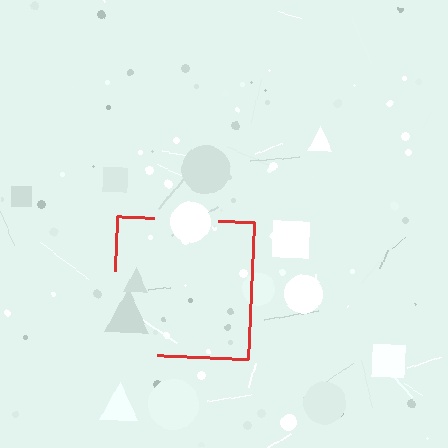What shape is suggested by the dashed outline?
The dashed outline suggests a square.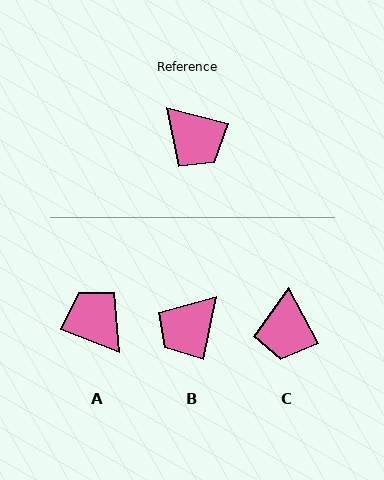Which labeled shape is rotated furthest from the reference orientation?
A, about 174 degrees away.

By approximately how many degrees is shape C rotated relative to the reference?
Approximately 47 degrees clockwise.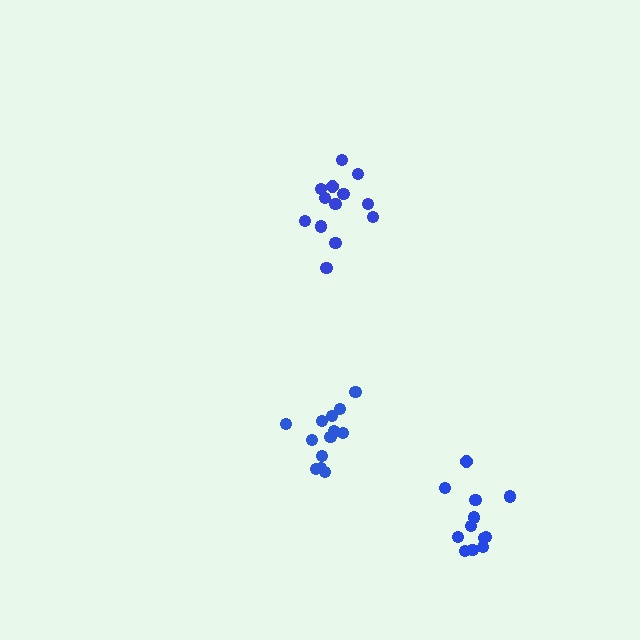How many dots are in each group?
Group 1: 13 dots, Group 2: 14 dots, Group 3: 12 dots (39 total).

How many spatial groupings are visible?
There are 3 spatial groupings.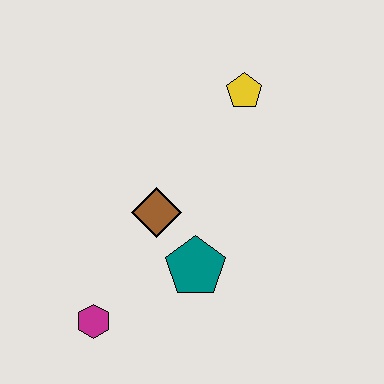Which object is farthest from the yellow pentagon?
The magenta hexagon is farthest from the yellow pentagon.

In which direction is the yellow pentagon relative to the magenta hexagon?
The yellow pentagon is above the magenta hexagon.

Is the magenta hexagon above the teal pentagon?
No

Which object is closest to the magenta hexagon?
The teal pentagon is closest to the magenta hexagon.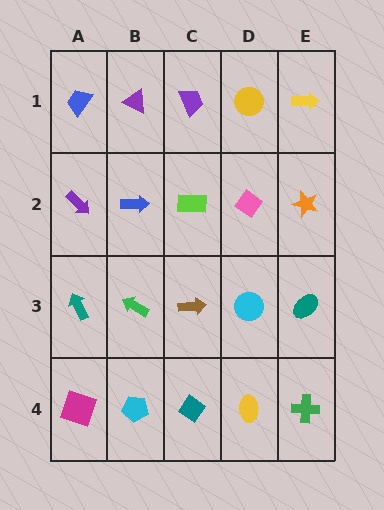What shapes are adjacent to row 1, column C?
A lime rectangle (row 2, column C), a purple triangle (row 1, column B), a yellow circle (row 1, column D).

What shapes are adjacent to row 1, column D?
A pink diamond (row 2, column D), a purple trapezoid (row 1, column C), a yellow arrow (row 1, column E).